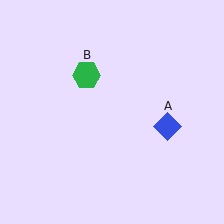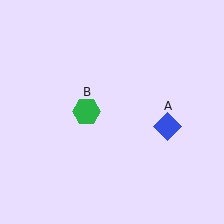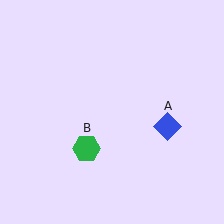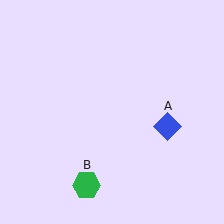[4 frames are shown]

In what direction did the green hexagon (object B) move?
The green hexagon (object B) moved down.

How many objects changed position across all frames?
1 object changed position: green hexagon (object B).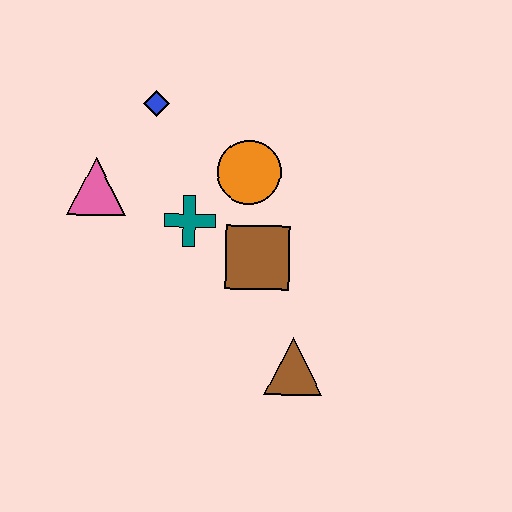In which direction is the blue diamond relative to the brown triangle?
The blue diamond is above the brown triangle.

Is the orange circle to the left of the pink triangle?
No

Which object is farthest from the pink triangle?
The brown triangle is farthest from the pink triangle.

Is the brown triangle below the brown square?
Yes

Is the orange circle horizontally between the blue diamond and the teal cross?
No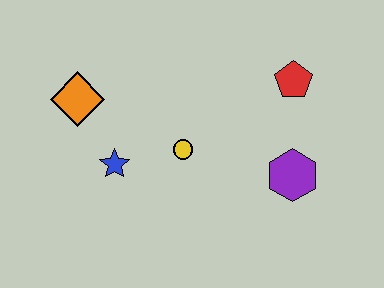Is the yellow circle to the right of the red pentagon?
No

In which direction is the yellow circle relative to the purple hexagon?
The yellow circle is to the left of the purple hexagon.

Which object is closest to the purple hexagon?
The red pentagon is closest to the purple hexagon.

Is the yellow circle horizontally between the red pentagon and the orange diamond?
Yes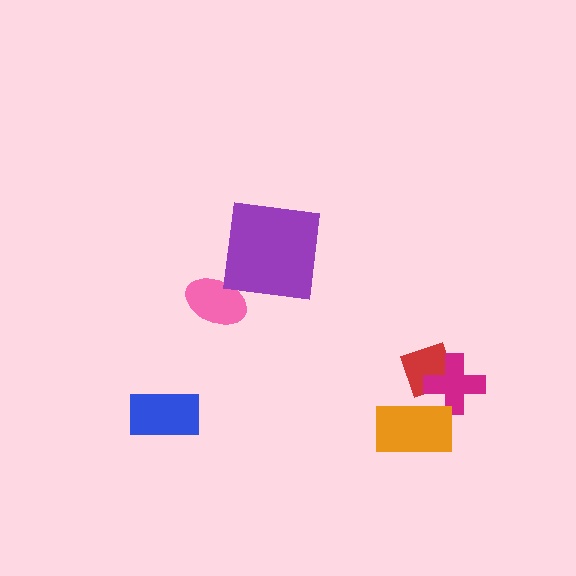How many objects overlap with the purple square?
0 objects overlap with the purple square.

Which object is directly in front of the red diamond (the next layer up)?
The magenta cross is directly in front of the red diamond.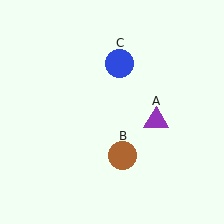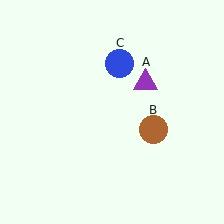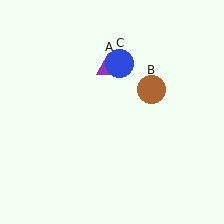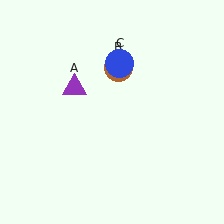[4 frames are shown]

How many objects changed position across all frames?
2 objects changed position: purple triangle (object A), brown circle (object B).